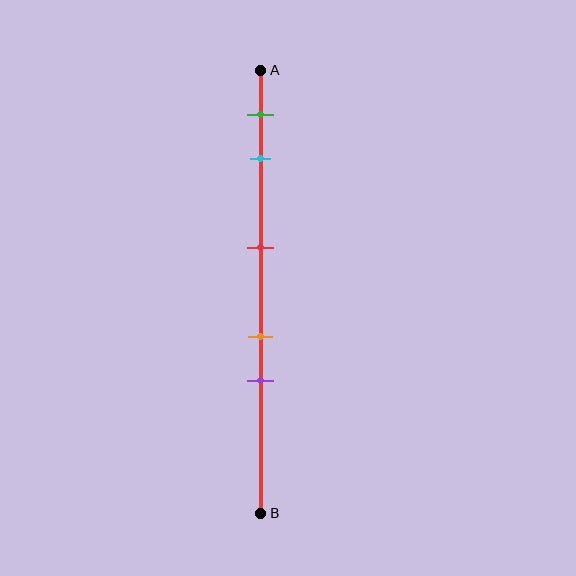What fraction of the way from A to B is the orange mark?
The orange mark is approximately 60% (0.6) of the way from A to B.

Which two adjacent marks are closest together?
The orange and purple marks are the closest adjacent pair.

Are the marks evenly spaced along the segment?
No, the marks are not evenly spaced.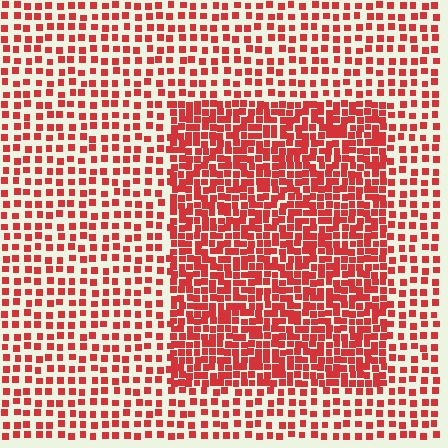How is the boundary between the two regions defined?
The boundary is defined by a change in element density (approximately 2.0x ratio). All elements are the same color, size, and shape.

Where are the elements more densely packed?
The elements are more densely packed inside the rectangle boundary.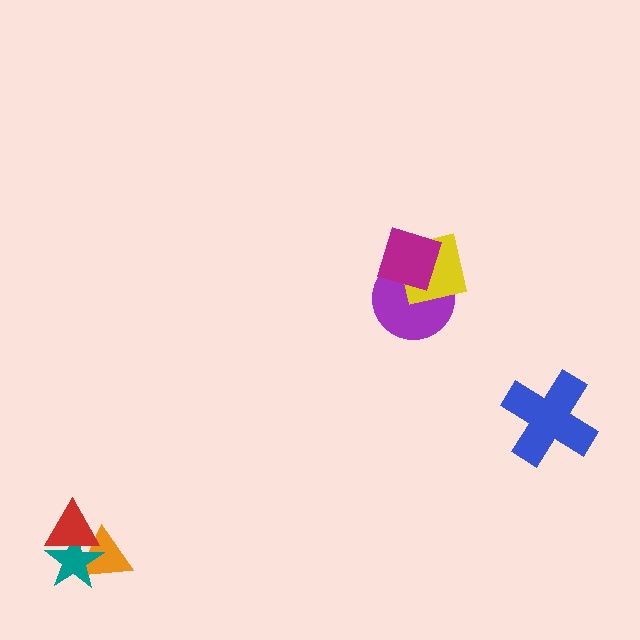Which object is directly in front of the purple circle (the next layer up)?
The yellow square is directly in front of the purple circle.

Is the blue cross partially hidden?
No, no other shape covers it.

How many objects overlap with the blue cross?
0 objects overlap with the blue cross.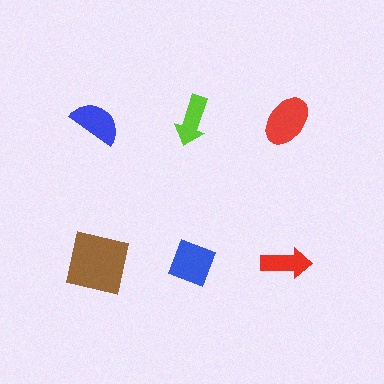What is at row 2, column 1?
A brown square.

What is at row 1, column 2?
A lime arrow.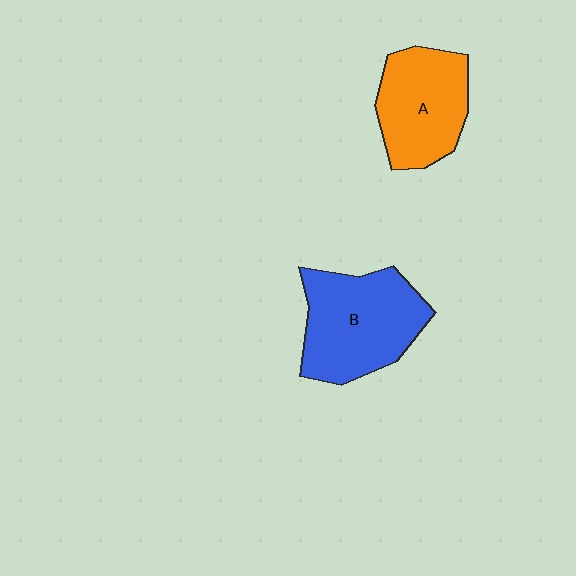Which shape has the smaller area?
Shape A (orange).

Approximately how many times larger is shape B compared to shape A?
Approximately 1.2 times.